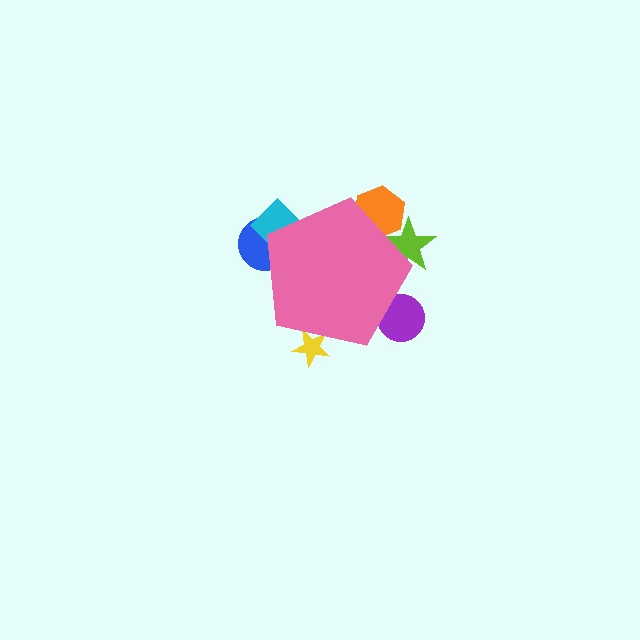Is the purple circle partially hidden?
Yes, the purple circle is partially hidden behind the pink pentagon.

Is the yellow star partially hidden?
Yes, the yellow star is partially hidden behind the pink pentagon.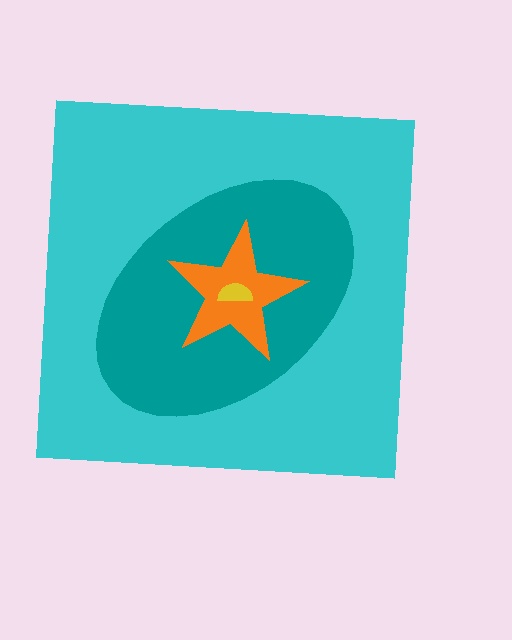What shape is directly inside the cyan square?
The teal ellipse.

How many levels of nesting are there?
4.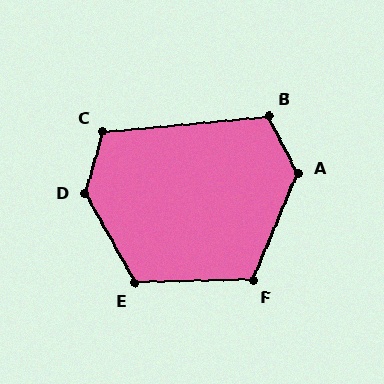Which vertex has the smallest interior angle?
C, at approximately 112 degrees.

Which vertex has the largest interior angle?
D, at approximately 134 degrees.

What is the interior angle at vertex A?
Approximately 130 degrees (obtuse).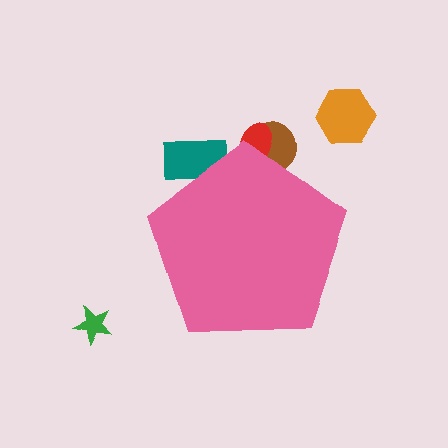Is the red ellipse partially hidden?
Yes, the red ellipse is partially hidden behind the pink pentagon.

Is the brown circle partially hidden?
Yes, the brown circle is partially hidden behind the pink pentagon.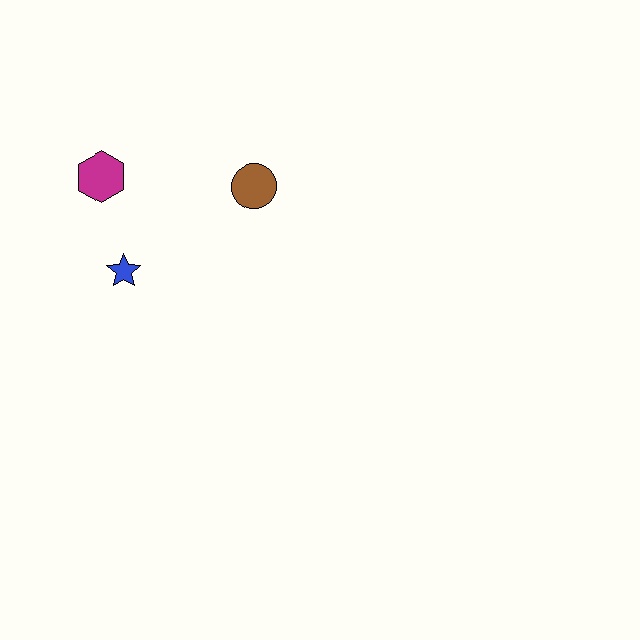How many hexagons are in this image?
There is 1 hexagon.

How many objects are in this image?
There are 3 objects.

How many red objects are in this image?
There are no red objects.